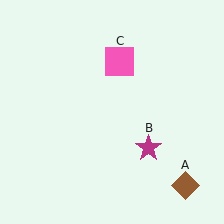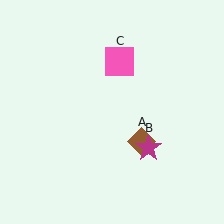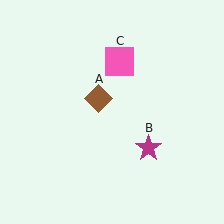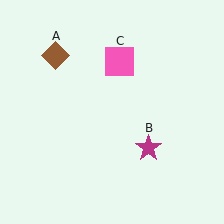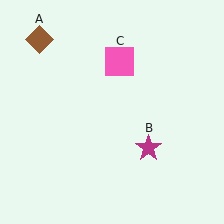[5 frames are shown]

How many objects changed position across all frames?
1 object changed position: brown diamond (object A).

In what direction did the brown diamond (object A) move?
The brown diamond (object A) moved up and to the left.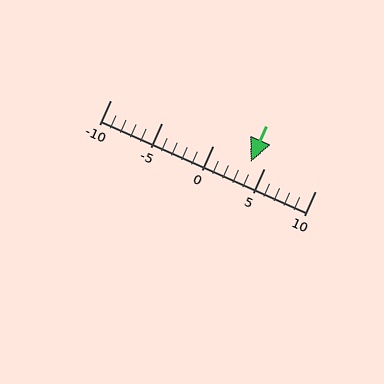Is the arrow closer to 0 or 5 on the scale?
The arrow is closer to 5.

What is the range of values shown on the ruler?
The ruler shows values from -10 to 10.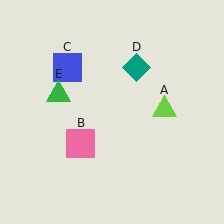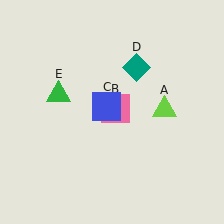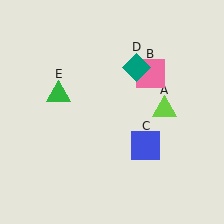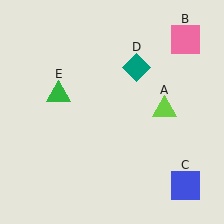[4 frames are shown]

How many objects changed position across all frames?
2 objects changed position: pink square (object B), blue square (object C).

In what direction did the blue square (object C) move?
The blue square (object C) moved down and to the right.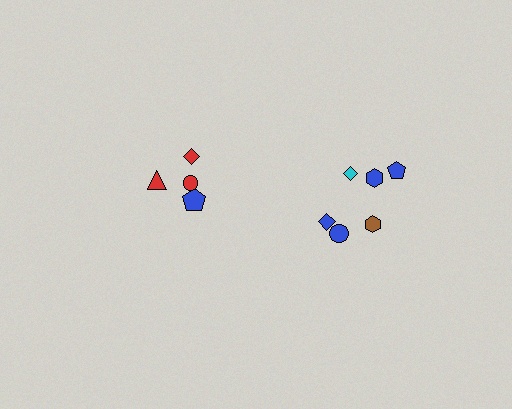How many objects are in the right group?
There are 6 objects.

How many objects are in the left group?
There are 4 objects.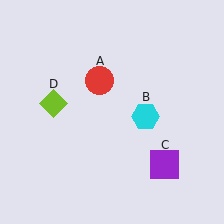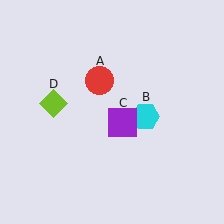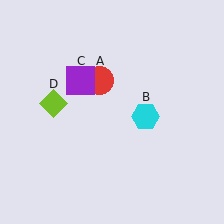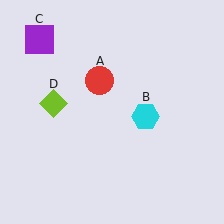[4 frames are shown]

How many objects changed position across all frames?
1 object changed position: purple square (object C).